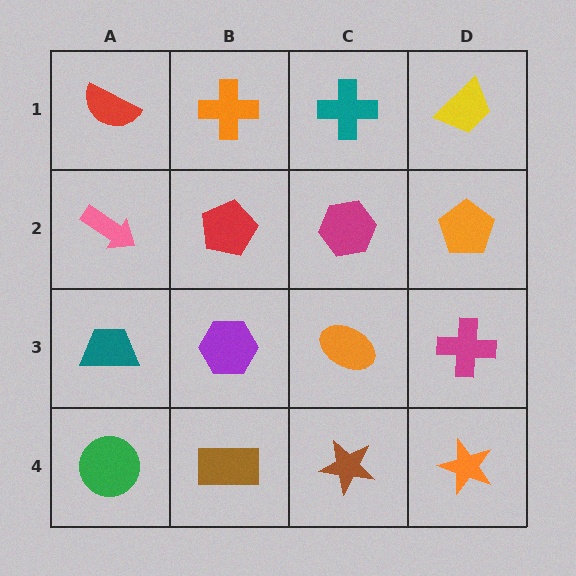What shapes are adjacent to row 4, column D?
A magenta cross (row 3, column D), a brown star (row 4, column C).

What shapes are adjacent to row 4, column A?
A teal trapezoid (row 3, column A), a brown rectangle (row 4, column B).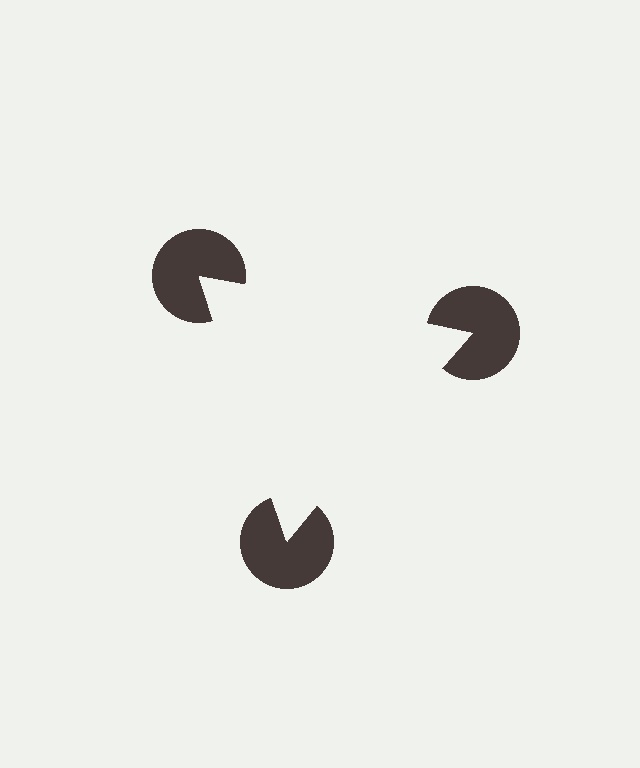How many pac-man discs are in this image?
There are 3 — one at each vertex of the illusory triangle.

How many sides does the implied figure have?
3 sides.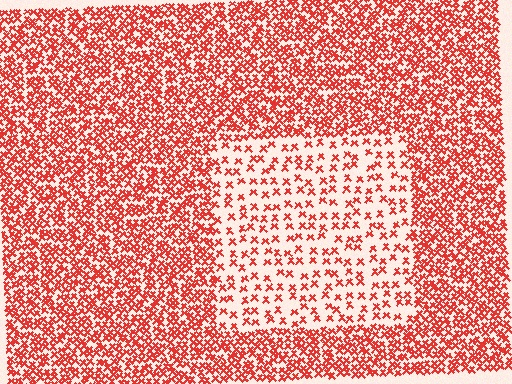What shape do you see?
I see a rectangle.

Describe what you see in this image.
The image contains small red elements arranged at two different densities. A rectangle-shaped region is visible where the elements are less densely packed than the surrounding area.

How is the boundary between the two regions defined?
The boundary is defined by a change in element density (approximately 2.6x ratio). All elements are the same color, size, and shape.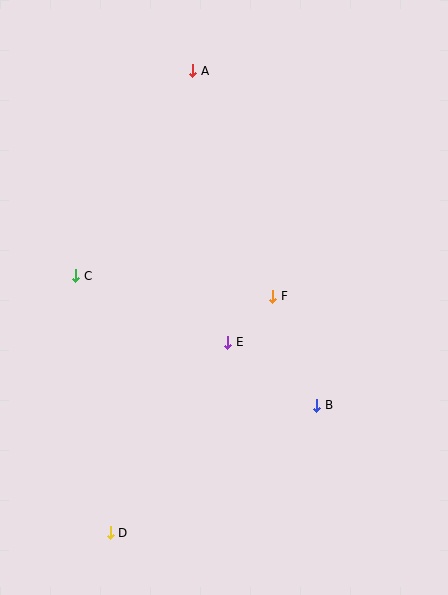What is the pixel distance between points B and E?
The distance between B and E is 109 pixels.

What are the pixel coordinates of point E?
Point E is at (228, 342).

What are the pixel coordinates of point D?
Point D is at (110, 533).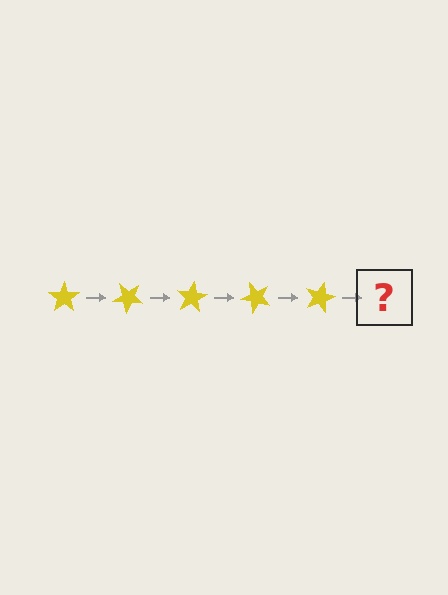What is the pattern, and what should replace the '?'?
The pattern is that the star rotates 40 degrees each step. The '?' should be a yellow star rotated 200 degrees.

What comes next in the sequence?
The next element should be a yellow star rotated 200 degrees.